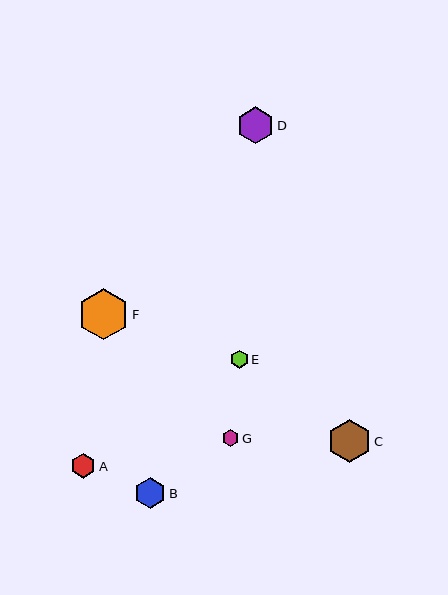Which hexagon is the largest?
Hexagon F is the largest with a size of approximately 51 pixels.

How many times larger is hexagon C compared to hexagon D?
Hexagon C is approximately 1.2 times the size of hexagon D.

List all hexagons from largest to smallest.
From largest to smallest: F, C, D, B, A, E, G.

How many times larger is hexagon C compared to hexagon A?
Hexagon C is approximately 1.8 times the size of hexagon A.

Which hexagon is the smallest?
Hexagon G is the smallest with a size of approximately 17 pixels.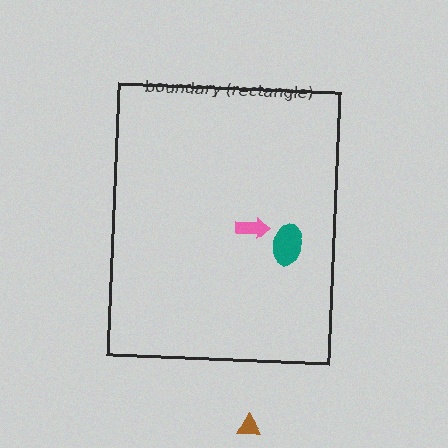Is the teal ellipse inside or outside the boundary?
Inside.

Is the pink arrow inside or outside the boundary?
Inside.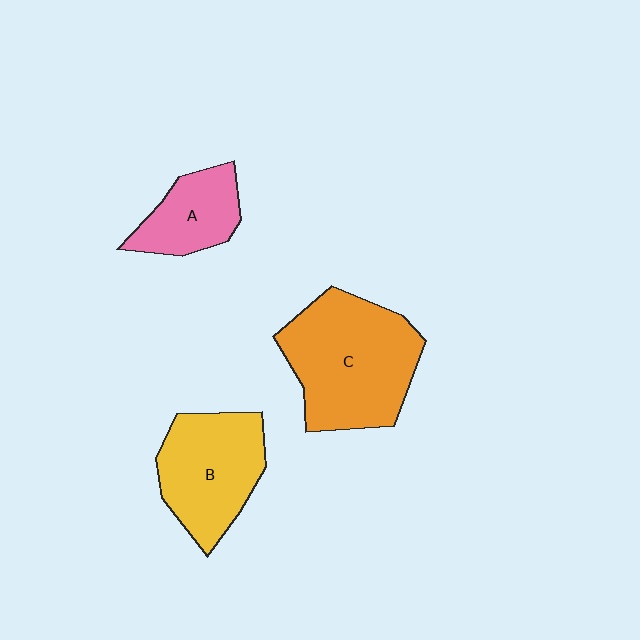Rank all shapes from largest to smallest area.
From largest to smallest: C (orange), B (yellow), A (pink).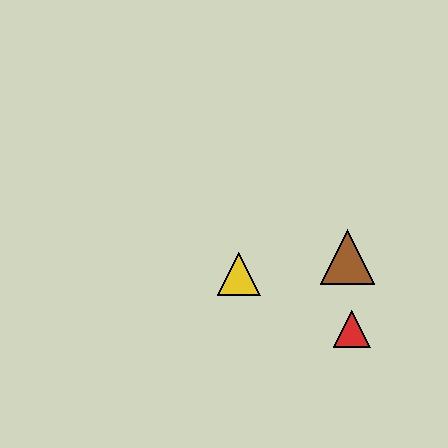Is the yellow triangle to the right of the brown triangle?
No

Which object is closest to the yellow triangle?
The brown triangle is closest to the yellow triangle.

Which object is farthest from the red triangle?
The yellow triangle is farthest from the red triangle.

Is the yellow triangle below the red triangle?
No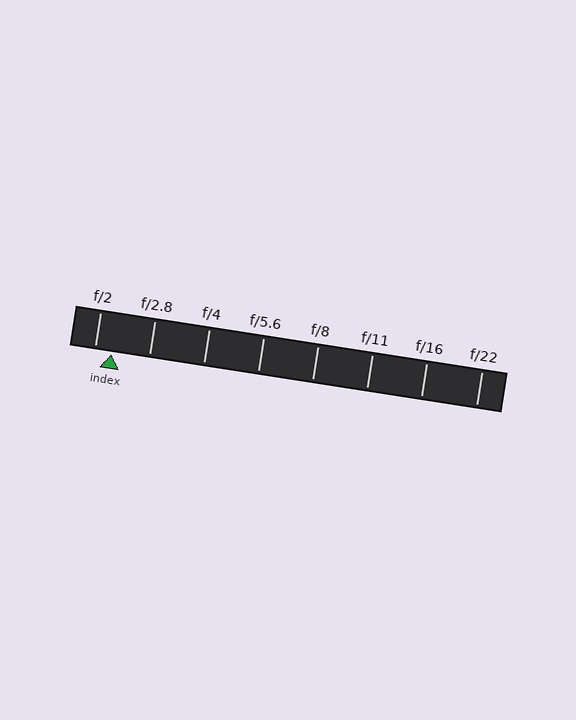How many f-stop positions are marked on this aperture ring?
There are 8 f-stop positions marked.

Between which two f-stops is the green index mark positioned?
The index mark is between f/2 and f/2.8.